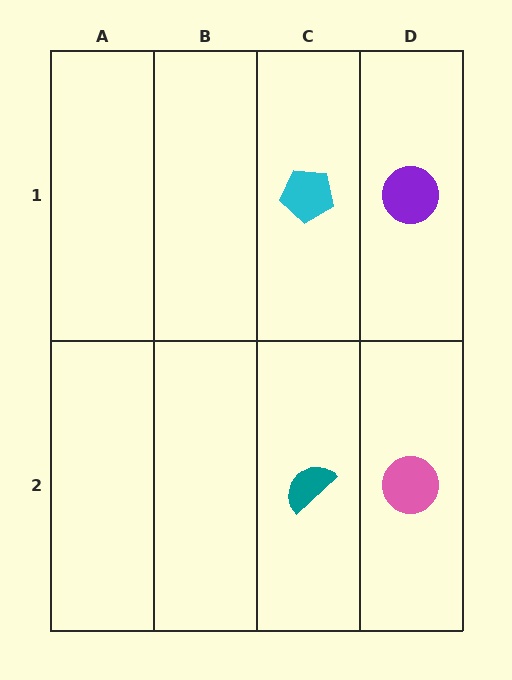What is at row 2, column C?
A teal semicircle.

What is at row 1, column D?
A purple circle.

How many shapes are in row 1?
2 shapes.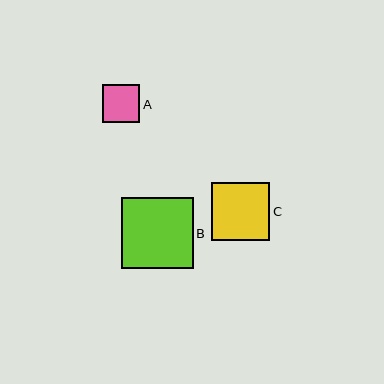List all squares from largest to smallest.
From largest to smallest: B, C, A.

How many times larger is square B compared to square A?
Square B is approximately 1.9 times the size of square A.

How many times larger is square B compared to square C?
Square B is approximately 1.2 times the size of square C.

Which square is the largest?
Square B is the largest with a size of approximately 72 pixels.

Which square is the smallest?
Square A is the smallest with a size of approximately 38 pixels.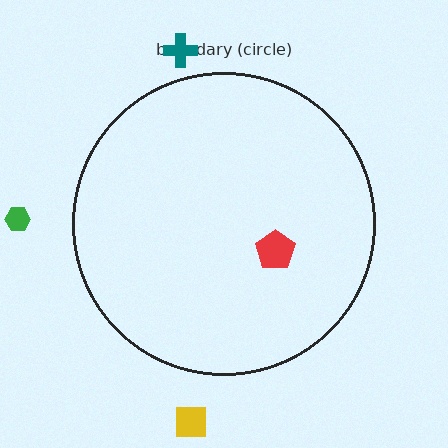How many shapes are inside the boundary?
1 inside, 3 outside.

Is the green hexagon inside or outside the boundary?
Outside.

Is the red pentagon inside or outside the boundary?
Inside.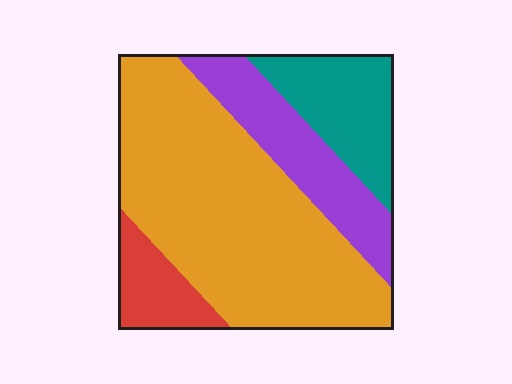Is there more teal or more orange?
Orange.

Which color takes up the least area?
Red, at roughly 10%.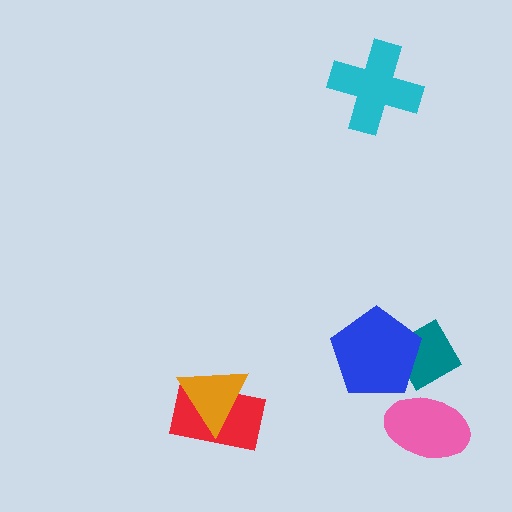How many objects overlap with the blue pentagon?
1 object overlaps with the blue pentagon.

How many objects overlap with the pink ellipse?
0 objects overlap with the pink ellipse.